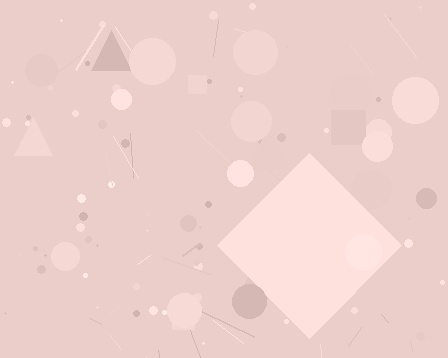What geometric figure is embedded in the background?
A diamond is embedded in the background.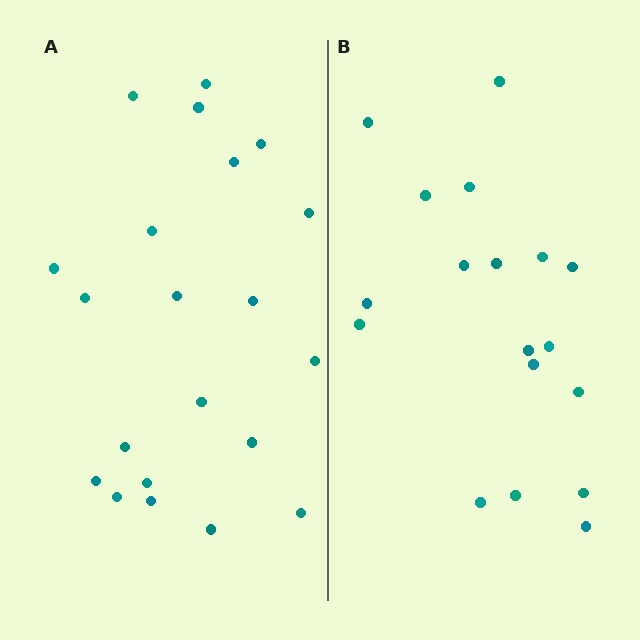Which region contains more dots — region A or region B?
Region A (the left region) has more dots.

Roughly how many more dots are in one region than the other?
Region A has just a few more — roughly 2 or 3 more dots than region B.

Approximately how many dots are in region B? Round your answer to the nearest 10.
About 20 dots. (The exact count is 18, which rounds to 20.)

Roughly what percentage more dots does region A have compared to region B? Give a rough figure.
About 15% more.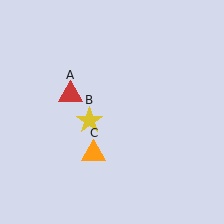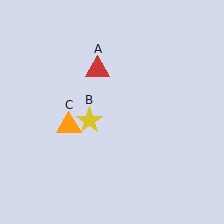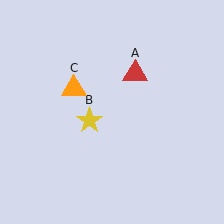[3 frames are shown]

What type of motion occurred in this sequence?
The red triangle (object A), orange triangle (object C) rotated clockwise around the center of the scene.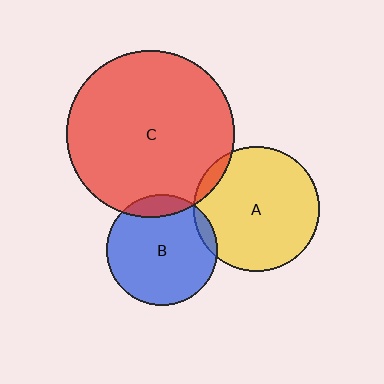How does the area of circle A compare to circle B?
Approximately 1.3 times.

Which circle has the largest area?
Circle C (red).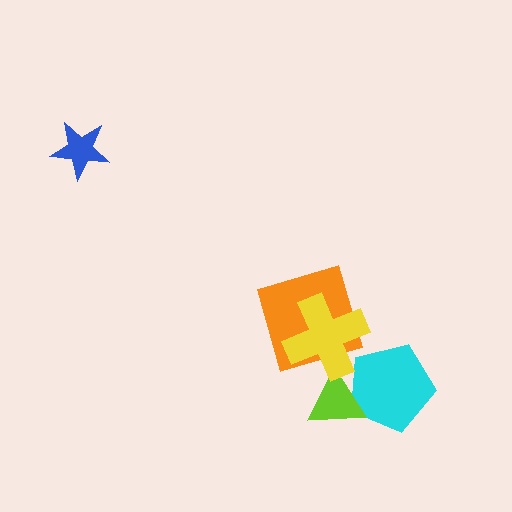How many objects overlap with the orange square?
1 object overlaps with the orange square.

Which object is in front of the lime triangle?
The yellow cross is in front of the lime triangle.